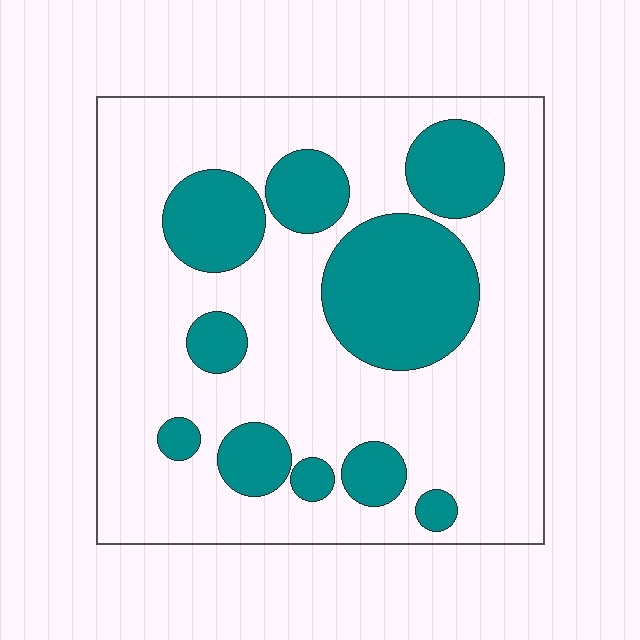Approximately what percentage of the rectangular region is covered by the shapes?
Approximately 30%.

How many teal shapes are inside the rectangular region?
10.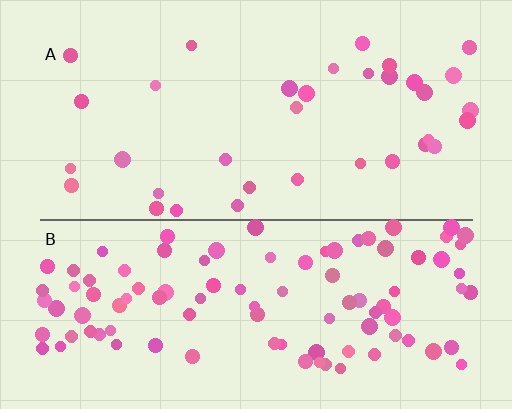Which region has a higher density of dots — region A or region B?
B (the bottom).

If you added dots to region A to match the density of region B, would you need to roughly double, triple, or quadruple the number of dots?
Approximately triple.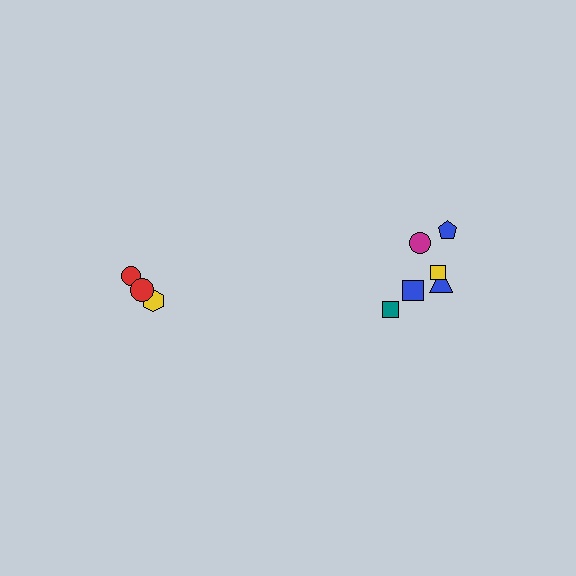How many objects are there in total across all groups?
There are 9 objects.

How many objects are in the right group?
There are 6 objects.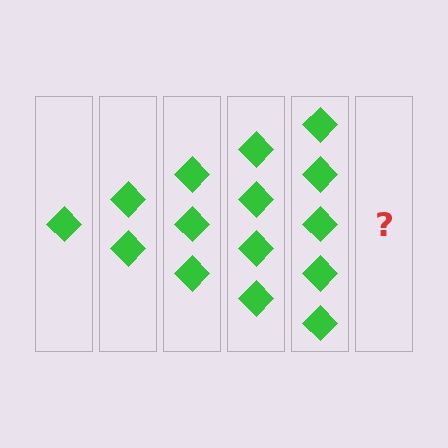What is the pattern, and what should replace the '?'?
The pattern is that each step adds one more diamond. The '?' should be 6 diamonds.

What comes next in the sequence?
The next element should be 6 diamonds.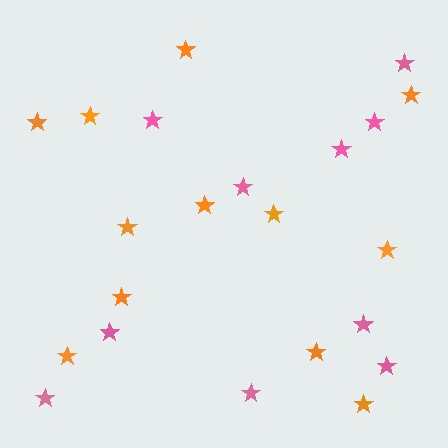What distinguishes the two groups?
There are 2 groups: one group of pink stars (10) and one group of orange stars (12).